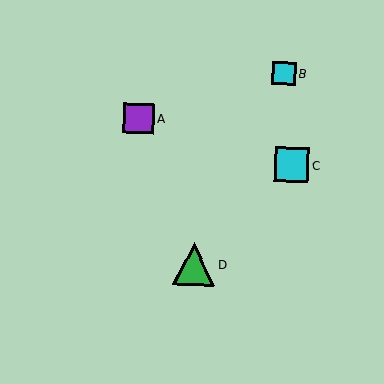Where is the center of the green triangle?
The center of the green triangle is at (194, 264).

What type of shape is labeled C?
Shape C is a cyan square.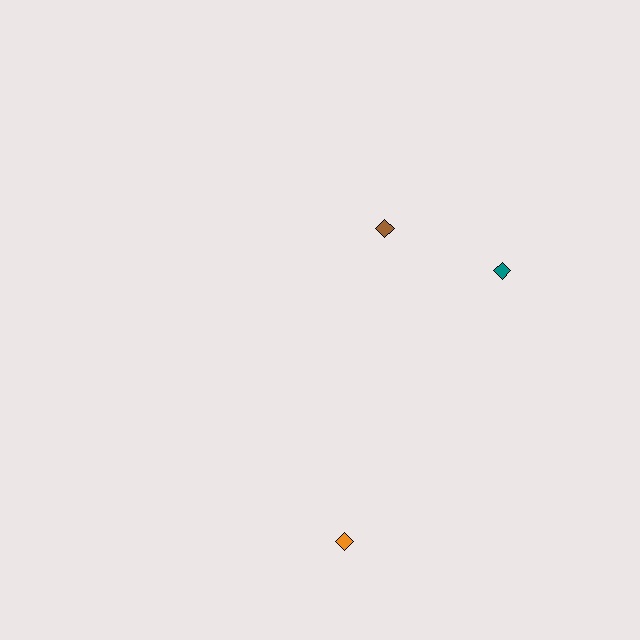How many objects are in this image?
There are 3 objects.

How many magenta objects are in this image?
There are no magenta objects.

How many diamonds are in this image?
There are 3 diamonds.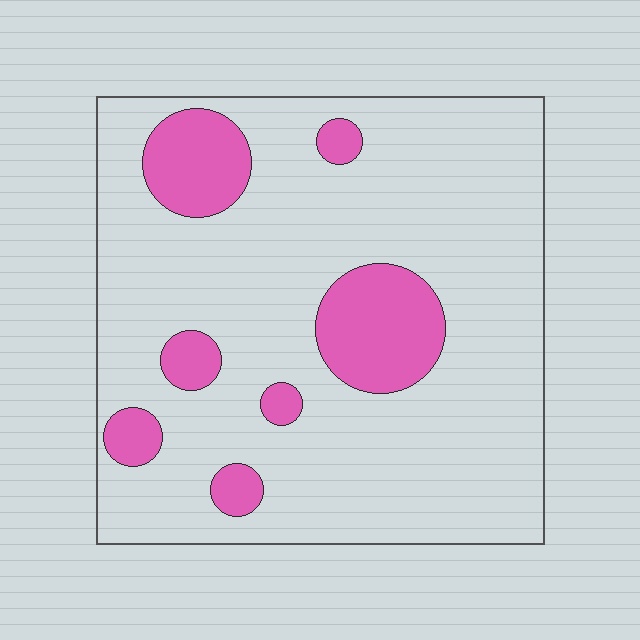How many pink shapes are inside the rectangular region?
7.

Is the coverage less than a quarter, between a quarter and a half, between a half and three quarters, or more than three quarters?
Less than a quarter.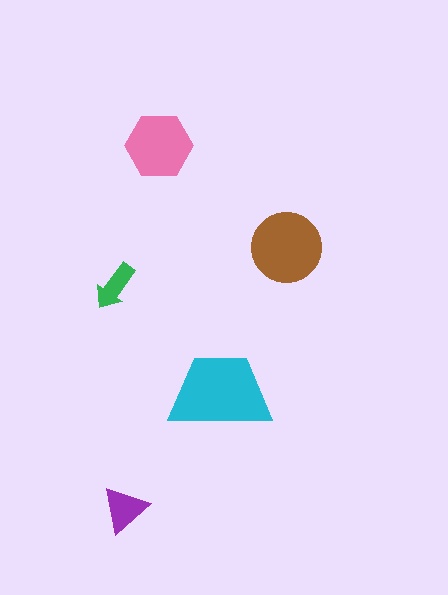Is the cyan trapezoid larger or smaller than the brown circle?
Larger.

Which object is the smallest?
The green arrow.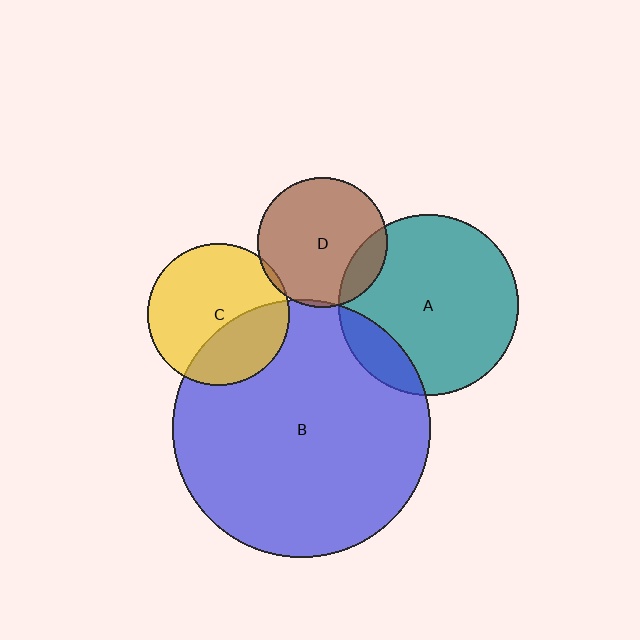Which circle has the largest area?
Circle B (blue).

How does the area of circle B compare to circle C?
Approximately 3.3 times.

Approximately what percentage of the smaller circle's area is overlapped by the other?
Approximately 35%.